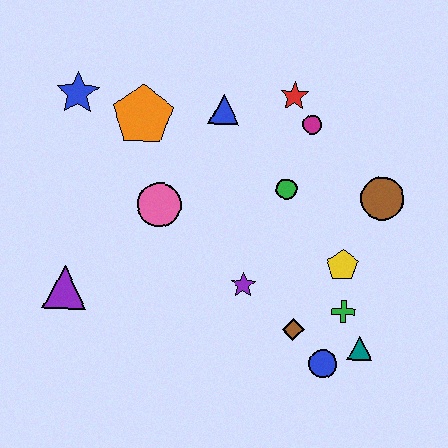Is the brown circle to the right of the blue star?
Yes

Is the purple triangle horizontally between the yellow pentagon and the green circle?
No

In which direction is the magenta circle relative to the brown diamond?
The magenta circle is above the brown diamond.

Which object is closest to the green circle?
The magenta circle is closest to the green circle.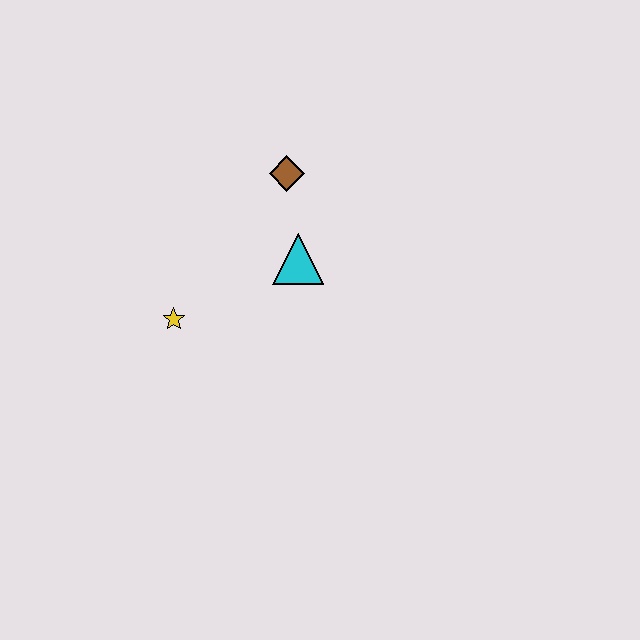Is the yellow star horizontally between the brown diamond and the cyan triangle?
No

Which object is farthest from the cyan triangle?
The yellow star is farthest from the cyan triangle.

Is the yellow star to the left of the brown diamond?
Yes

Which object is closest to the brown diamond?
The cyan triangle is closest to the brown diamond.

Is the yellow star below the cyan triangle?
Yes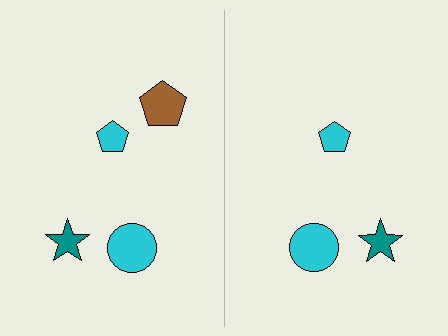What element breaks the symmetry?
A brown pentagon is missing from the right side.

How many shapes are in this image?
There are 7 shapes in this image.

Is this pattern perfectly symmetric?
No, the pattern is not perfectly symmetric. A brown pentagon is missing from the right side.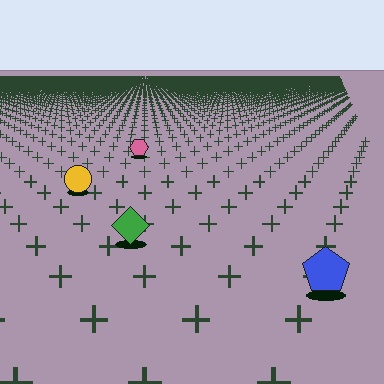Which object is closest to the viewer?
The blue pentagon is closest. The texture marks near it are larger and more spread out.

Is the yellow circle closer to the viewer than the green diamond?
No. The green diamond is closer — you can tell from the texture gradient: the ground texture is coarser near it.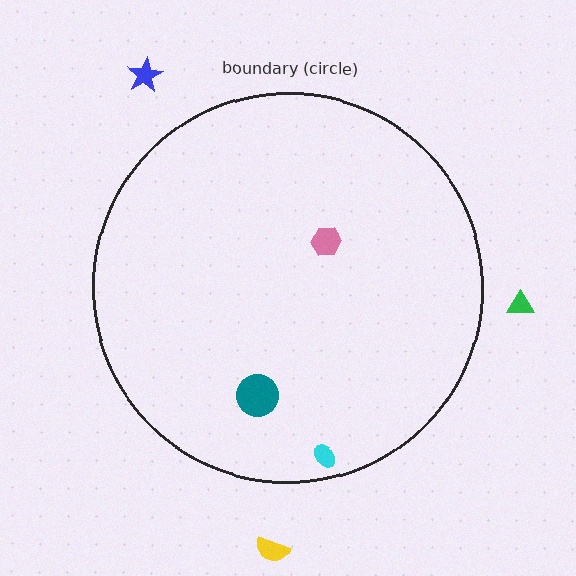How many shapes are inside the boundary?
3 inside, 3 outside.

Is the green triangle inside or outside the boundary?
Outside.